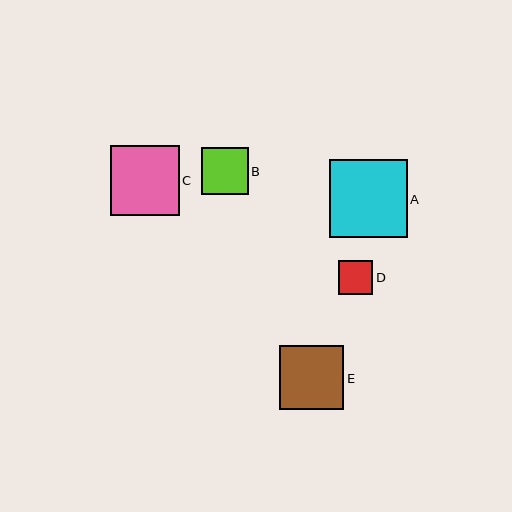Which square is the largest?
Square A is the largest with a size of approximately 78 pixels.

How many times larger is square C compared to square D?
Square C is approximately 2.1 times the size of square D.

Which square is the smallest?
Square D is the smallest with a size of approximately 34 pixels.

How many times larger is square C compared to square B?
Square C is approximately 1.5 times the size of square B.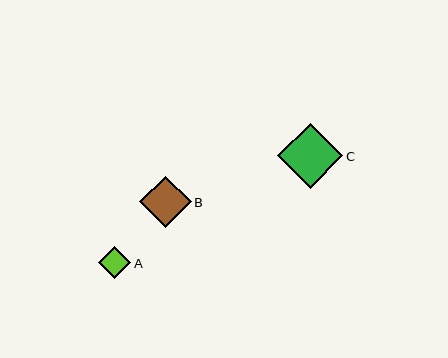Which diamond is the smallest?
Diamond A is the smallest with a size of approximately 32 pixels.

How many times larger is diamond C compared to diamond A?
Diamond C is approximately 2.0 times the size of diamond A.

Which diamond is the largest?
Diamond C is the largest with a size of approximately 65 pixels.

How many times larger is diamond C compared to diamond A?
Diamond C is approximately 2.0 times the size of diamond A.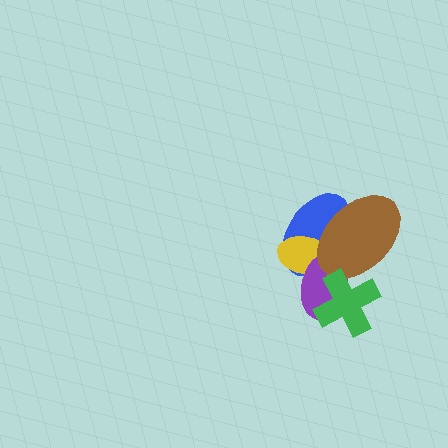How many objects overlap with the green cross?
2 objects overlap with the green cross.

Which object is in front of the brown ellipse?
The green cross is in front of the brown ellipse.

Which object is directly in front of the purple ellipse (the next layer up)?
The brown ellipse is directly in front of the purple ellipse.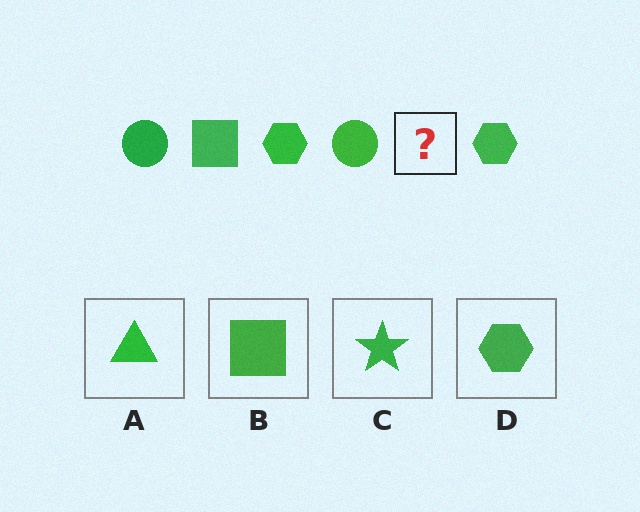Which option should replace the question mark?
Option B.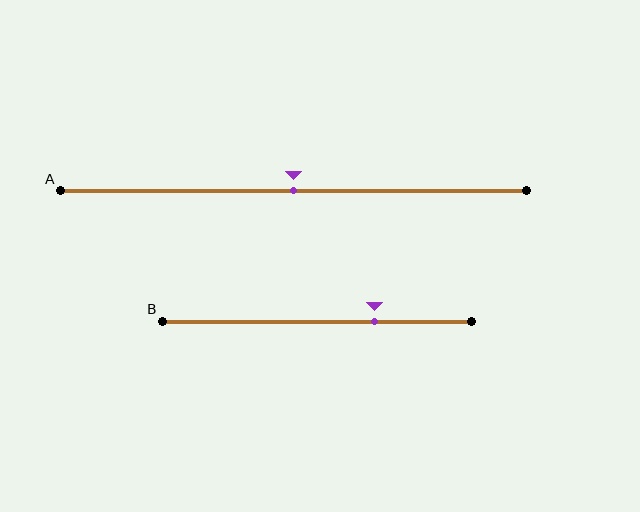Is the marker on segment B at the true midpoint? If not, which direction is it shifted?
No, the marker on segment B is shifted to the right by about 19% of the segment length.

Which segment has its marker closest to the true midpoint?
Segment A has its marker closest to the true midpoint.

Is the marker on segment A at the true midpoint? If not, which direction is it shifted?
Yes, the marker on segment A is at the true midpoint.